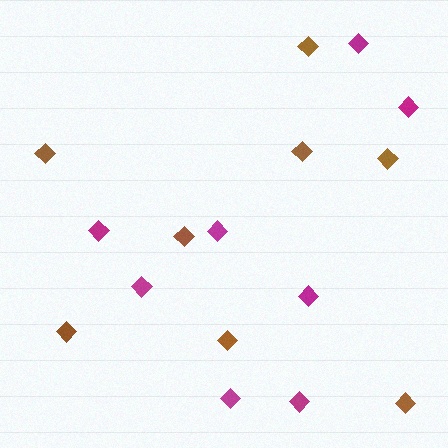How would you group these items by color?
There are 2 groups: one group of magenta diamonds (8) and one group of brown diamonds (8).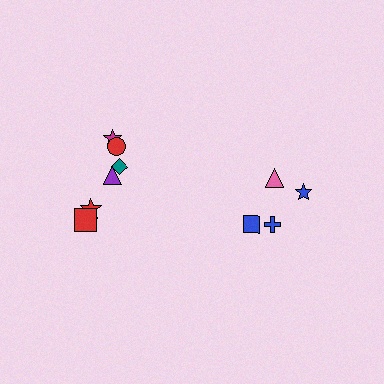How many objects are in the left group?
There are 6 objects.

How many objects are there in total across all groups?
There are 10 objects.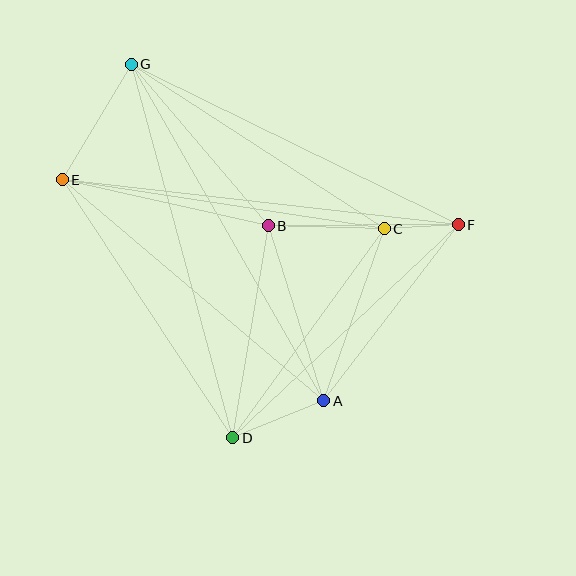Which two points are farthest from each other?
Points E and F are farthest from each other.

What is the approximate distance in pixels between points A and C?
The distance between A and C is approximately 182 pixels.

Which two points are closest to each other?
Points C and F are closest to each other.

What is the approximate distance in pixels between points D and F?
The distance between D and F is approximately 310 pixels.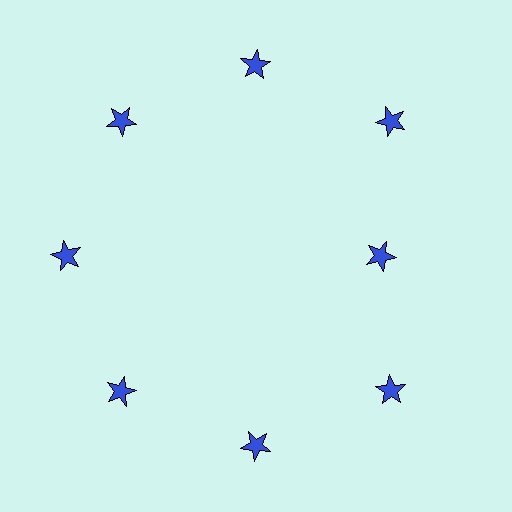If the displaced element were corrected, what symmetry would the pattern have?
It would have 8-fold rotational symmetry — the pattern would map onto itself every 45 degrees.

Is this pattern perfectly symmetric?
No. The 8 blue stars are arranged in a ring, but one element near the 3 o'clock position is pulled inward toward the center, breaking the 8-fold rotational symmetry.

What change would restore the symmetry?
The symmetry would be restored by moving it outward, back onto the ring so that all 8 stars sit at equal angles and equal distance from the center.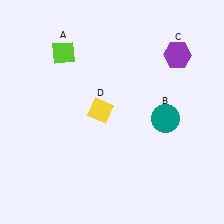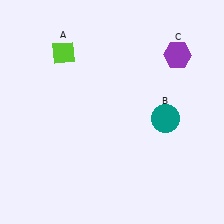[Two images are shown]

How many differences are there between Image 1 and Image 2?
There is 1 difference between the two images.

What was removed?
The yellow diamond (D) was removed in Image 2.